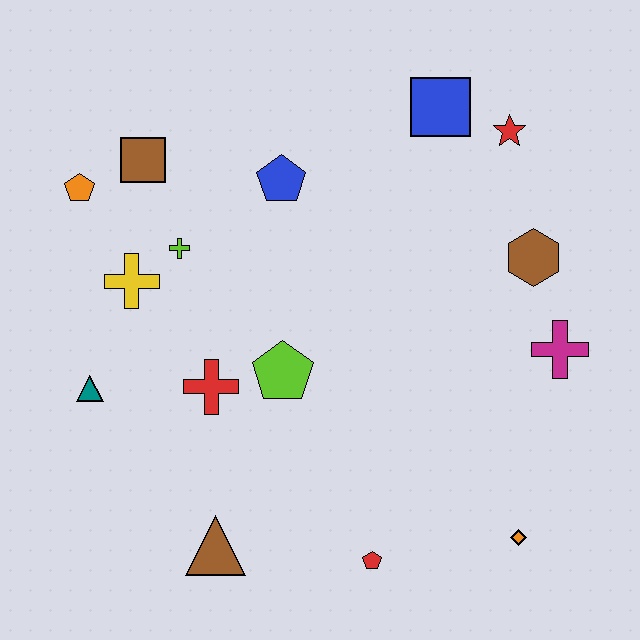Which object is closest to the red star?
The blue square is closest to the red star.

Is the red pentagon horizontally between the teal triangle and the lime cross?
No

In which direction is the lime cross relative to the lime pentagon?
The lime cross is above the lime pentagon.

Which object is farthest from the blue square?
The brown triangle is farthest from the blue square.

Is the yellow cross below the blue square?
Yes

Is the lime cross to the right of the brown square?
Yes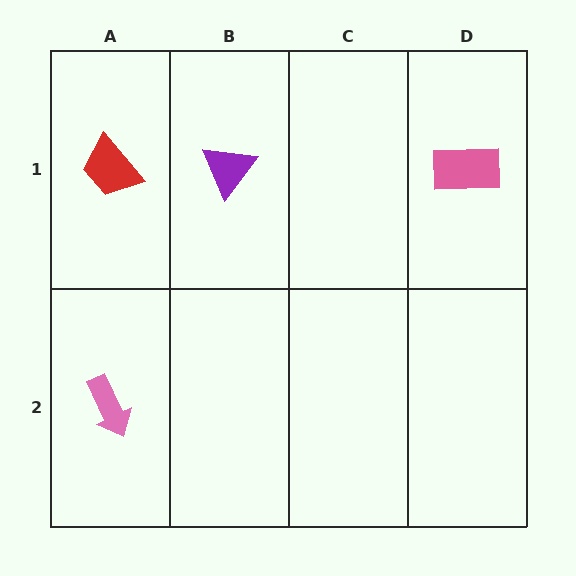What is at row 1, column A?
A red trapezoid.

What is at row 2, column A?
A pink arrow.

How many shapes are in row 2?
1 shape.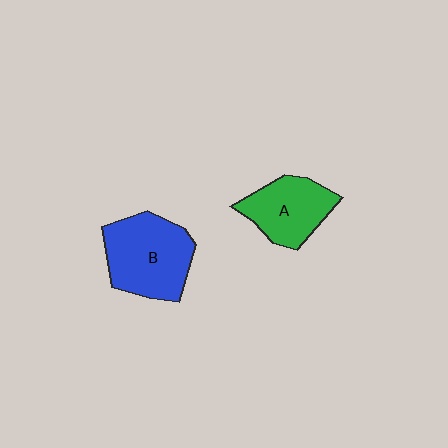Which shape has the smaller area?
Shape A (green).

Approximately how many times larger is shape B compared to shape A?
Approximately 1.3 times.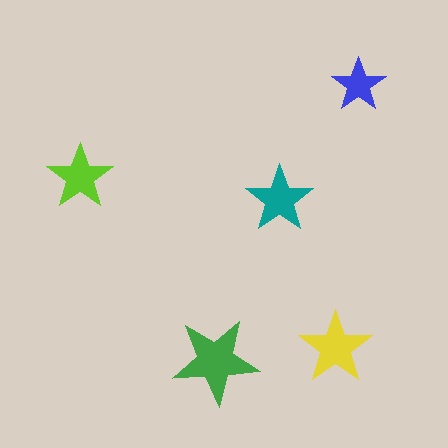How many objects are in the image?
There are 5 objects in the image.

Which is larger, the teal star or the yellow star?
The yellow one.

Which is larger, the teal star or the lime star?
The teal one.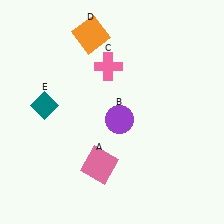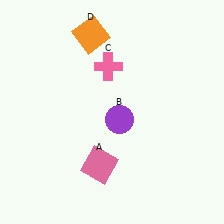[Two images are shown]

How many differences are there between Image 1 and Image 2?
There is 1 difference between the two images.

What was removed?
The teal diamond (E) was removed in Image 2.